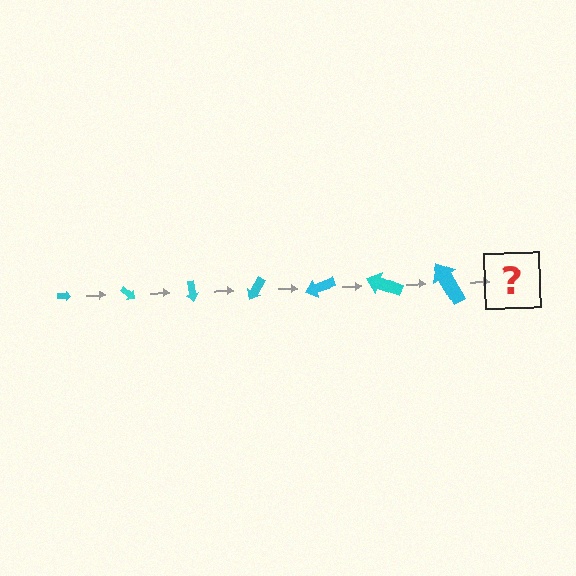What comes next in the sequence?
The next element should be an arrow, larger than the previous one and rotated 280 degrees from the start.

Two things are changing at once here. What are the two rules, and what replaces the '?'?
The two rules are that the arrow grows larger each step and it rotates 40 degrees each step. The '?' should be an arrow, larger than the previous one and rotated 280 degrees from the start.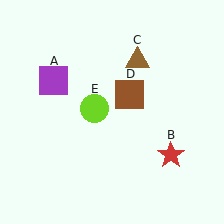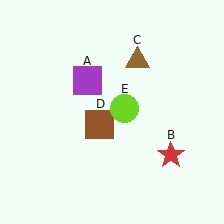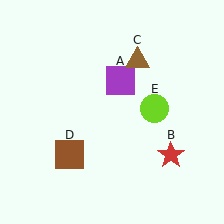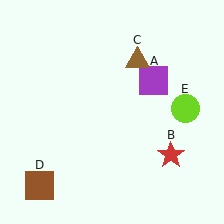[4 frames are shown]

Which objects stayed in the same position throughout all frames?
Red star (object B) and brown triangle (object C) remained stationary.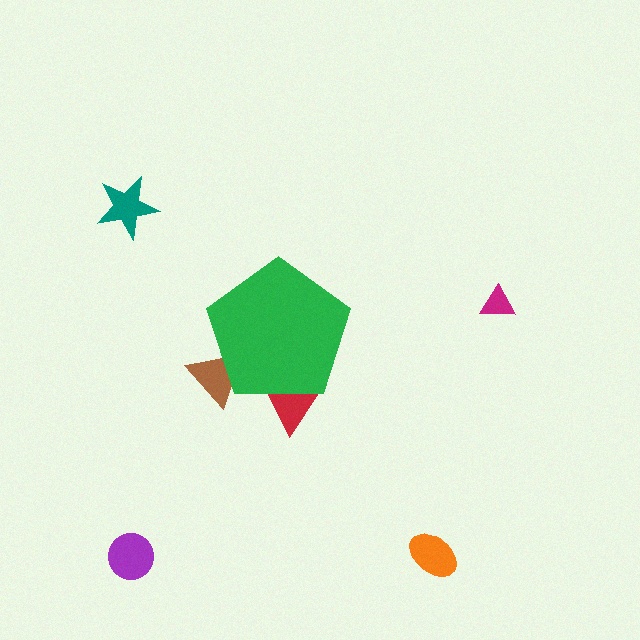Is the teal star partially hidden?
No, the teal star is fully visible.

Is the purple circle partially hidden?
No, the purple circle is fully visible.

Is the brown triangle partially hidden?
Yes, the brown triangle is partially hidden behind the green pentagon.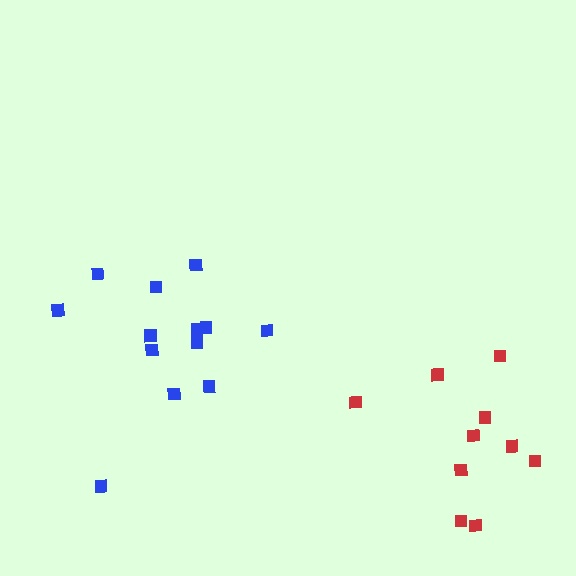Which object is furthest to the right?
The red cluster is rightmost.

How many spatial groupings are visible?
There are 2 spatial groupings.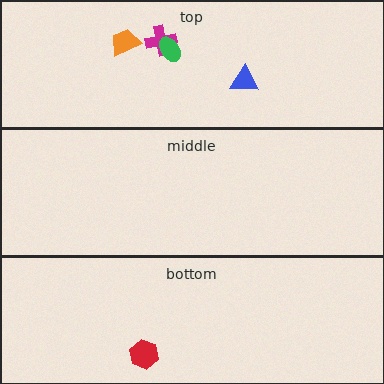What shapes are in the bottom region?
The red hexagon.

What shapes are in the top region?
The magenta cross, the green ellipse, the blue triangle, the orange trapezoid.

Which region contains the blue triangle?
The top region.